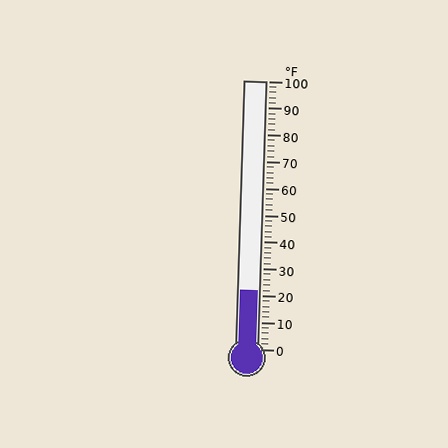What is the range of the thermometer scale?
The thermometer scale ranges from 0°F to 100°F.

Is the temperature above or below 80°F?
The temperature is below 80°F.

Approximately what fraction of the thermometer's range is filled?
The thermometer is filled to approximately 20% of its range.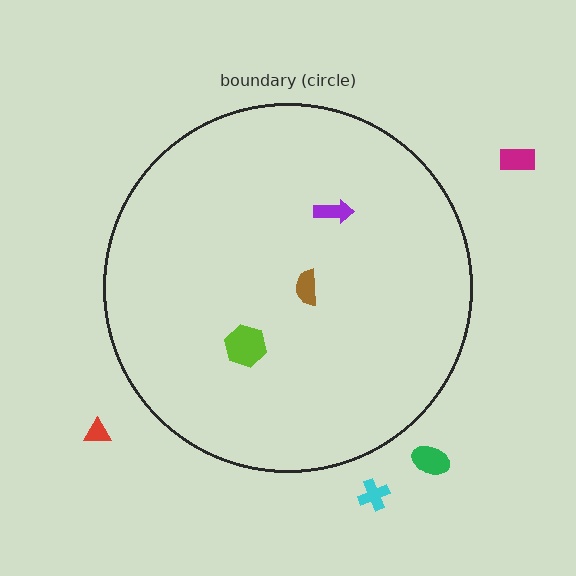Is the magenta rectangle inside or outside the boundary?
Outside.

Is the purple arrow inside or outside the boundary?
Inside.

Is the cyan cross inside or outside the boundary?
Outside.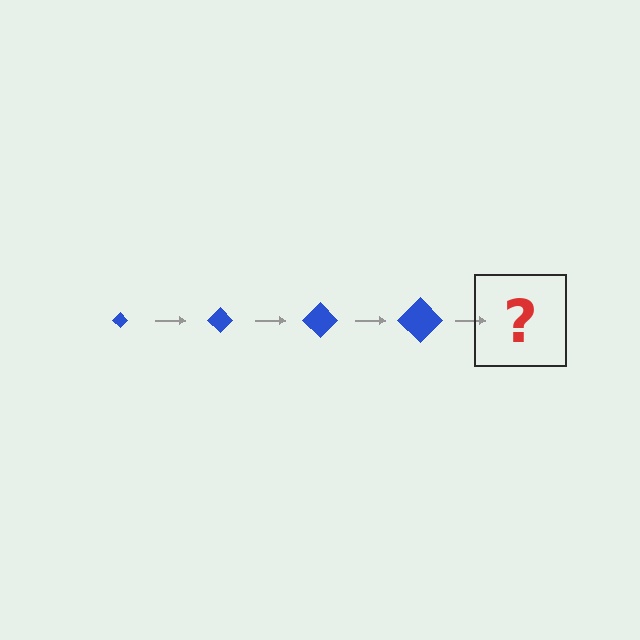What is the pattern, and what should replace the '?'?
The pattern is that the diamond gets progressively larger each step. The '?' should be a blue diamond, larger than the previous one.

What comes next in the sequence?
The next element should be a blue diamond, larger than the previous one.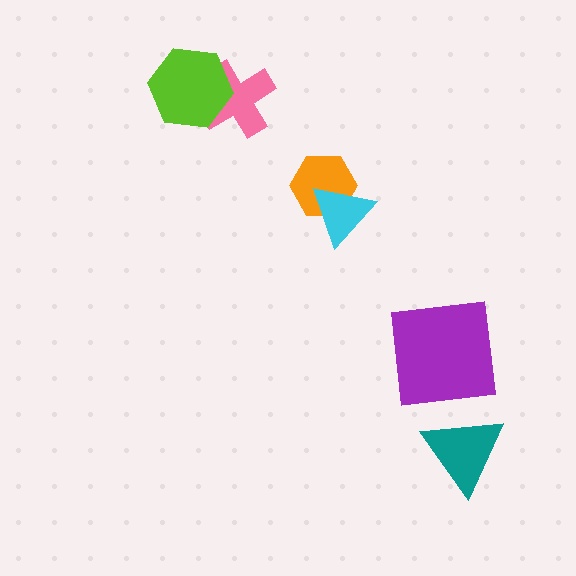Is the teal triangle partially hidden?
No, no other shape covers it.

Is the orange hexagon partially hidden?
Yes, it is partially covered by another shape.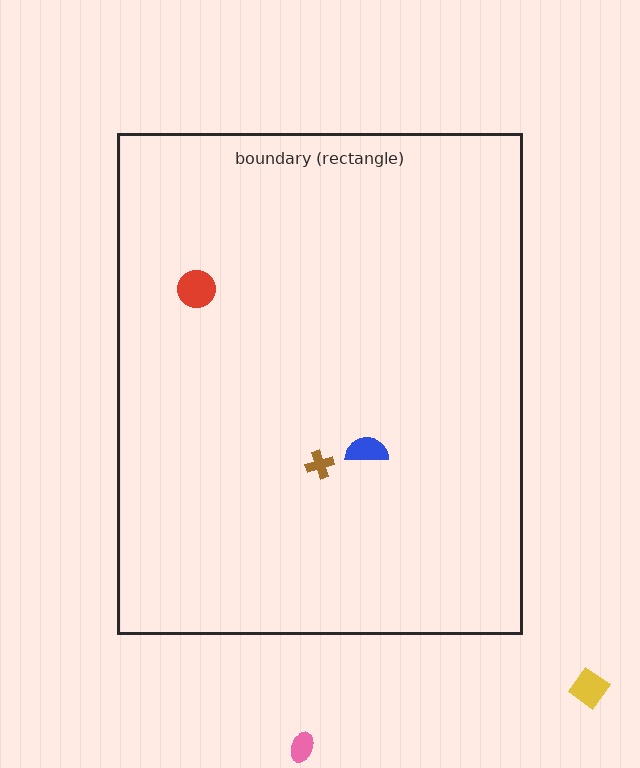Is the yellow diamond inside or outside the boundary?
Outside.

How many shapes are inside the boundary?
3 inside, 2 outside.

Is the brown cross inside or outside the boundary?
Inside.